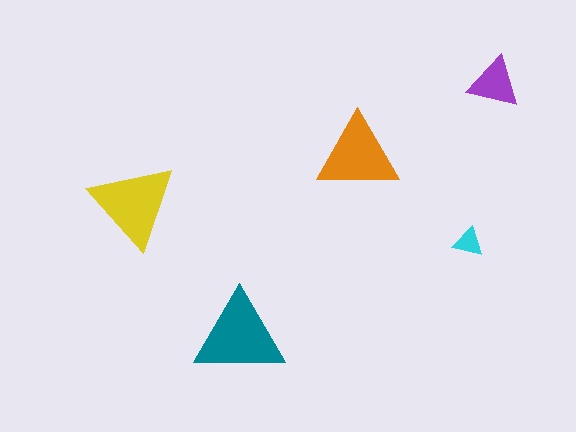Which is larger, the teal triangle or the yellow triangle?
The teal one.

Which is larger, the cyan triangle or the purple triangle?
The purple one.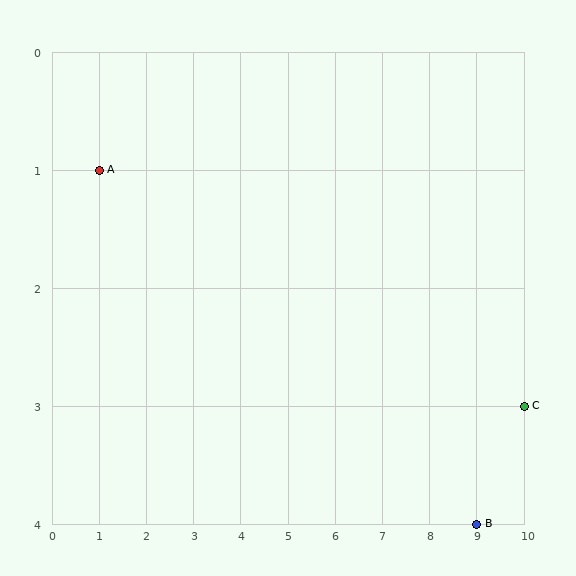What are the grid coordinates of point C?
Point C is at grid coordinates (10, 3).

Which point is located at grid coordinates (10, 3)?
Point C is at (10, 3).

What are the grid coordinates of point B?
Point B is at grid coordinates (9, 4).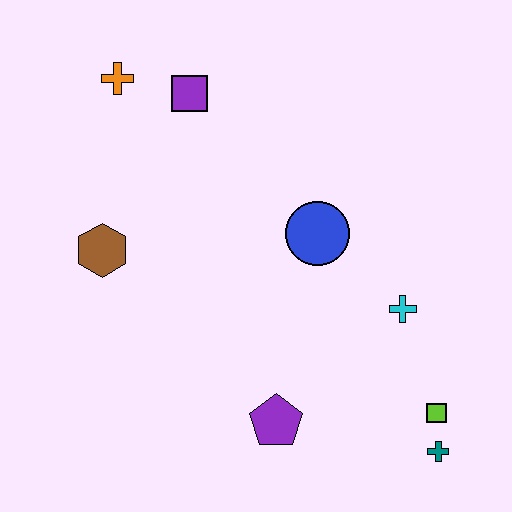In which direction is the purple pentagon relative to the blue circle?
The purple pentagon is below the blue circle.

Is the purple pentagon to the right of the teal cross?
No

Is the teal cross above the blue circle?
No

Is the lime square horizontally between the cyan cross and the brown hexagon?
No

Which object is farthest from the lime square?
The orange cross is farthest from the lime square.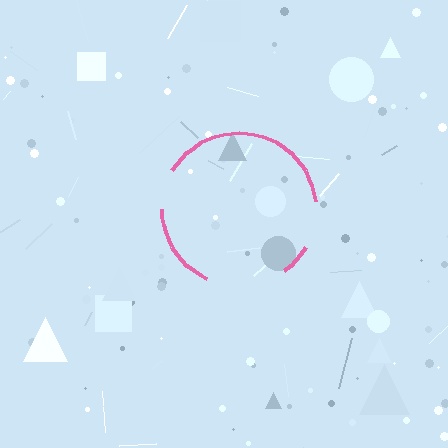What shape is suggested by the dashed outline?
The dashed outline suggests a circle.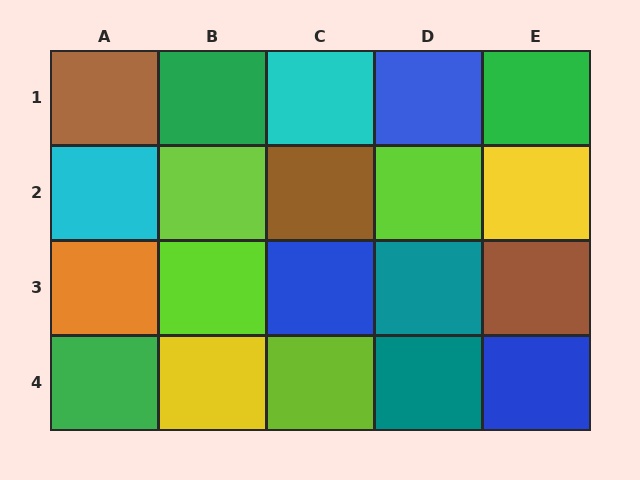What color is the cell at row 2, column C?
Brown.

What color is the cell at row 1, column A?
Brown.